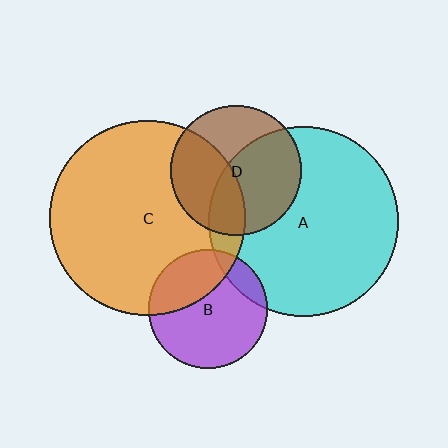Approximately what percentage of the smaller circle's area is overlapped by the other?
Approximately 15%.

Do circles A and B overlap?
Yes.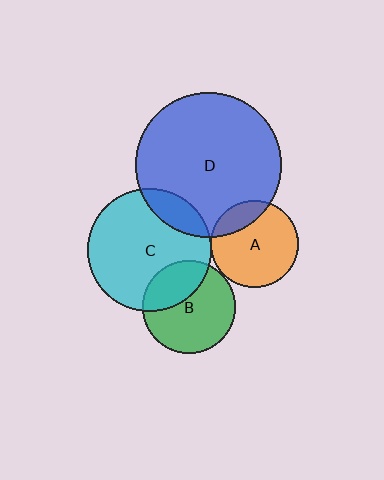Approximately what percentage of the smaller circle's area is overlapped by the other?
Approximately 20%.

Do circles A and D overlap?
Yes.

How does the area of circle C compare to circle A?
Approximately 2.0 times.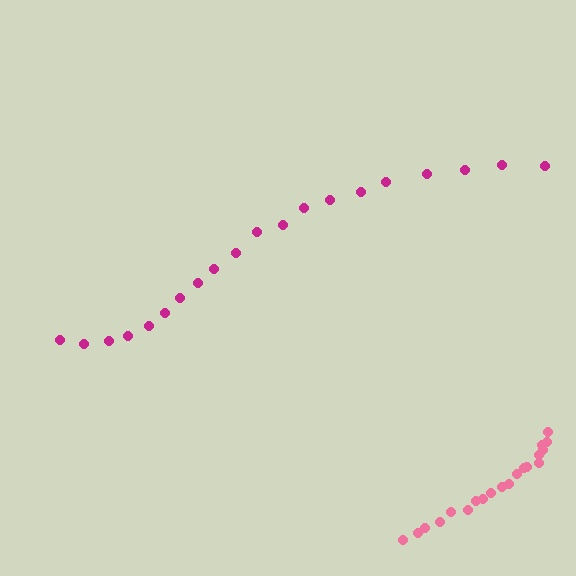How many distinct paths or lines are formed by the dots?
There are 2 distinct paths.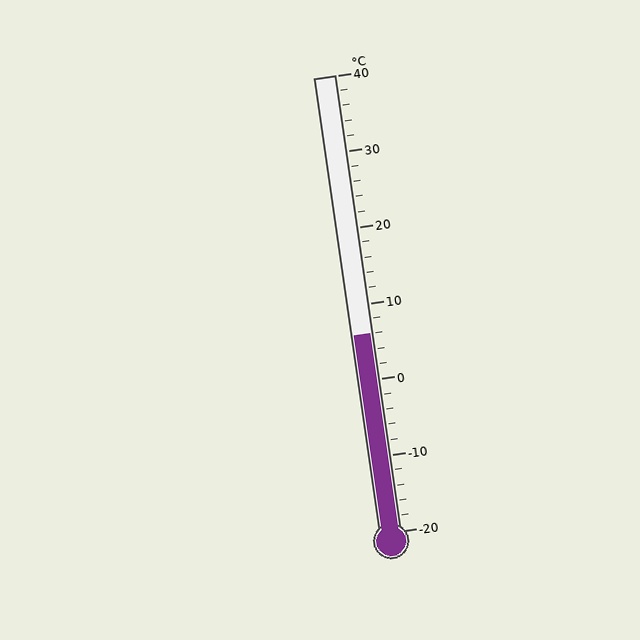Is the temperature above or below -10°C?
The temperature is above -10°C.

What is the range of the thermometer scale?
The thermometer scale ranges from -20°C to 40°C.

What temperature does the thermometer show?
The thermometer shows approximately 6°C.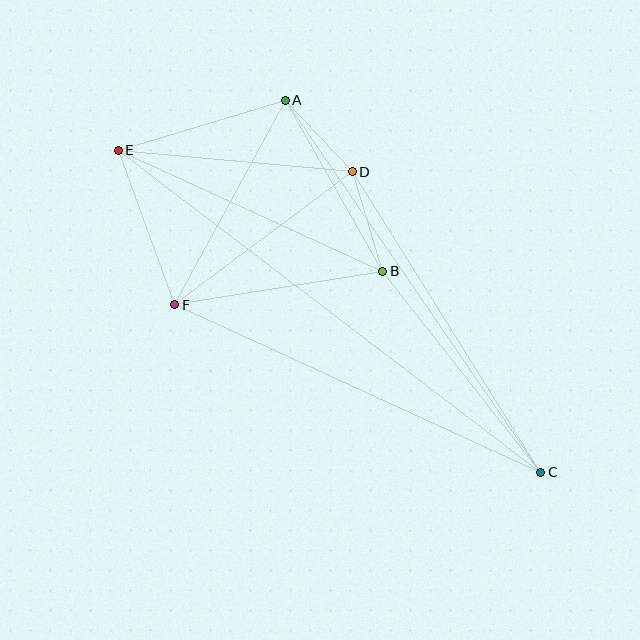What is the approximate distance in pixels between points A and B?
The distance between A and B is approximately 197 pixels.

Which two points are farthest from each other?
Points C and E are farthest from each other.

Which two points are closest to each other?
Points A and D are closest to each other.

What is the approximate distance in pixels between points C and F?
The distance between C and F is approximately 402 pixels.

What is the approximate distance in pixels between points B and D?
The distance between B and D is approximately 104 pixels.